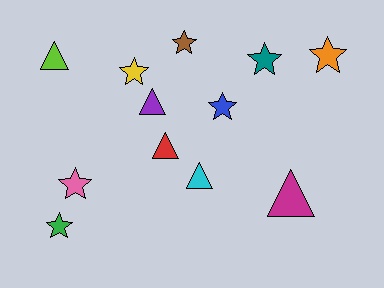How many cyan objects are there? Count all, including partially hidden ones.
There is 1 cyan object.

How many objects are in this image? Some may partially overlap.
There are 12 objects.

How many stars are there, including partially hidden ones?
There are 7 stars.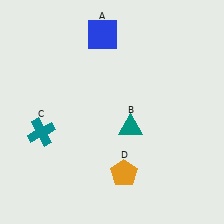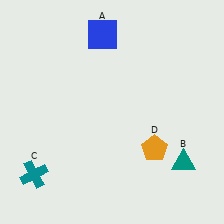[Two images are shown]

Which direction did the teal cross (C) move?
The teal cross (C) moved down.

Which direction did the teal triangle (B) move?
The teal triangle (B) moved right.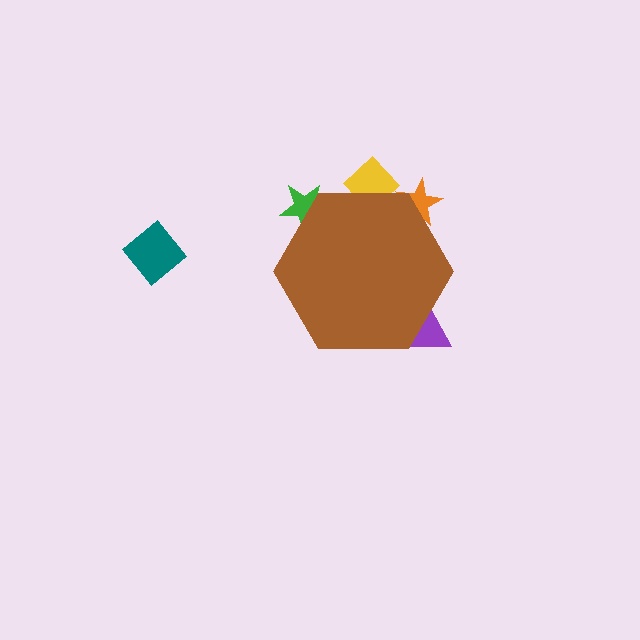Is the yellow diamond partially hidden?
Yes, the yellow diamond is partially hidden behind the brown hexagon.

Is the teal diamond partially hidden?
No, the teal diamond is fully visible.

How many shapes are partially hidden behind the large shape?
4 shapes are partially hidden.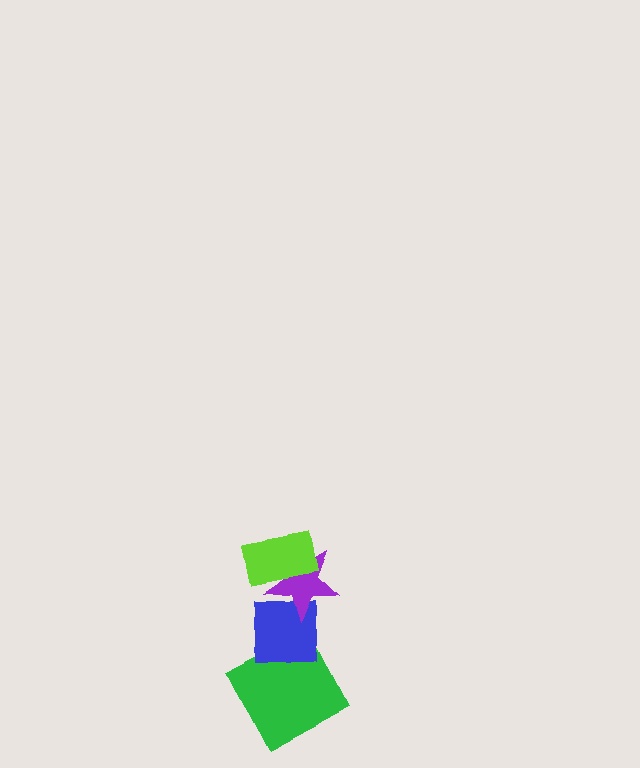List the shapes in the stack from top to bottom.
From top to bottom: the lime rectangle, the purple star, the blue square, the green square.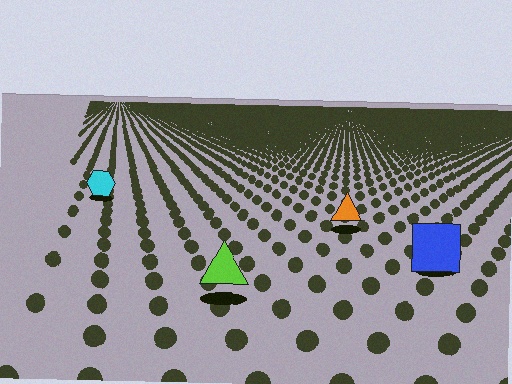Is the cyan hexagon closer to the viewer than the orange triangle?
No. The orange triangle is closer — you can tell from the texture gradient: the ground texture is coarser near it.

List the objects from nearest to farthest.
From nearest to farthest: the lime triangle, the blue square, the orange triangle, the cyan hexagon.